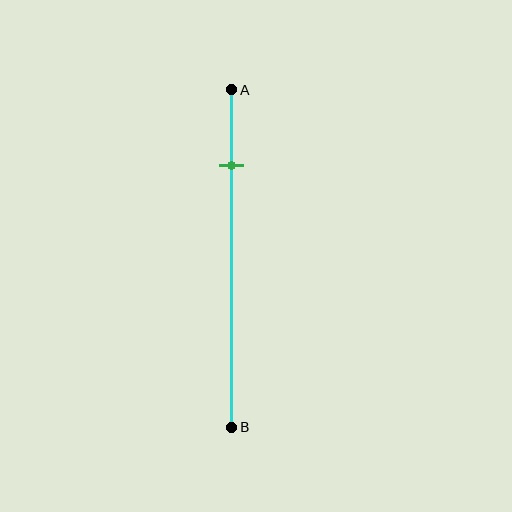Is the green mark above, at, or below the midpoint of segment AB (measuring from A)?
The green mark is above the midpoint of segment AB.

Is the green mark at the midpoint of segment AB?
No, the mark is at about 20% from A, not at the 50% midpoint.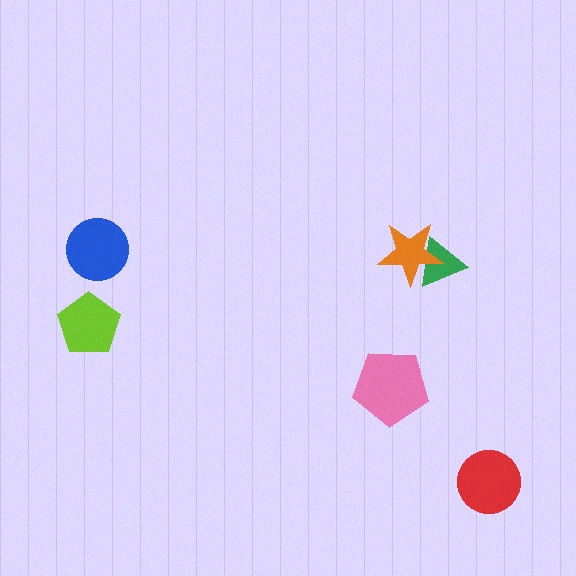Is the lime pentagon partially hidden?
No, no other shape covers it.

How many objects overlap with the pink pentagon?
0 objects overlap with the pink pentagon.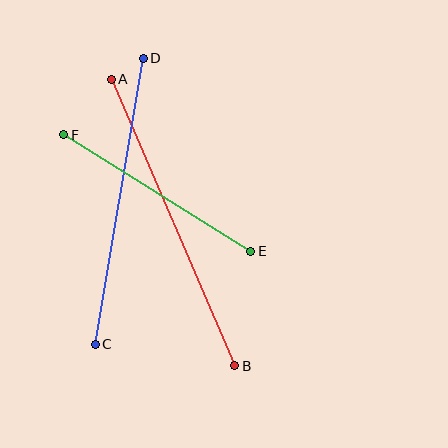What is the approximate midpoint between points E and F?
The midpoint is at approximately (157, 193) pixels.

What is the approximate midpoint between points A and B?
The midpoint is at approximately (173, 222) pixels.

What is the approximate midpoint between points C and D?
The midpoint is at approximately (119, 201) pixels.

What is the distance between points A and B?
The distance is approximately 312 pixels.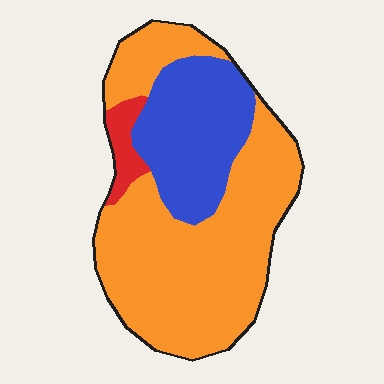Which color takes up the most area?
Orange, at roughly 65%.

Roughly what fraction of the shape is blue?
Blue covers about 30% of the shape.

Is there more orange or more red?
Orange.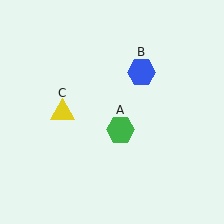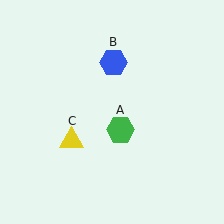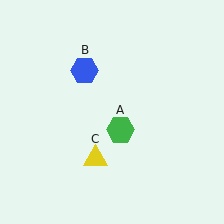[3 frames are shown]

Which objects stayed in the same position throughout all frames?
Green hexagon (object A) remained stationary.